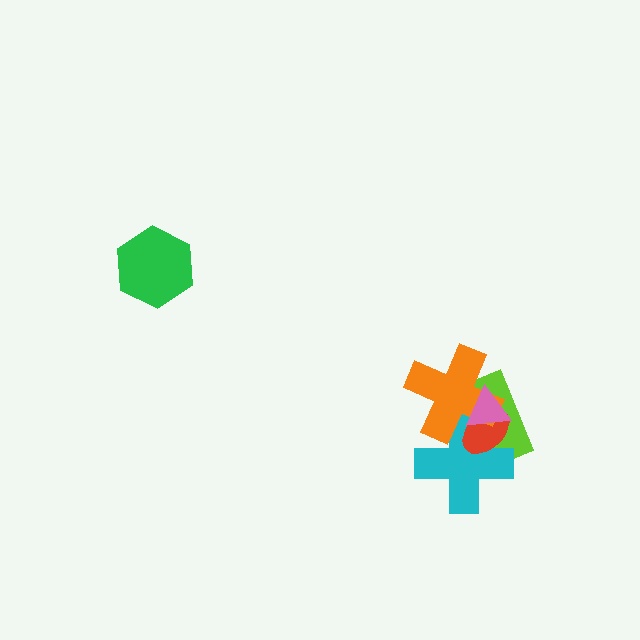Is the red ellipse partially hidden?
Yes, it is partially covered by another shape.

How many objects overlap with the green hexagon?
0 objects overlap with the green hexagon.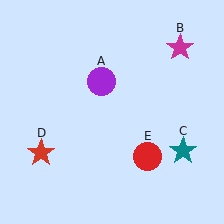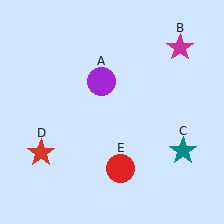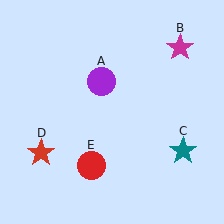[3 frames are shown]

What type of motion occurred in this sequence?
The red circle (object E) rotated clockwise around the center of the scene.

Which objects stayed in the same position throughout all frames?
Purple circle (object A) and magenta star (object B) and teal star (object C) and red star (object D) remained stationary.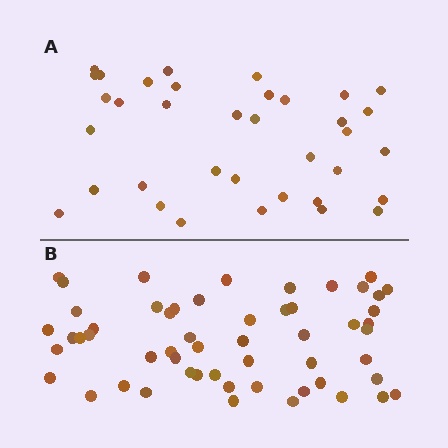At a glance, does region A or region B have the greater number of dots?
Region B (the bottom region) has more dots.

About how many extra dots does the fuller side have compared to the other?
Region B has approximately 20 more dots than region A.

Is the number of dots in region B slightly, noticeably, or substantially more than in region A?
Region B has substantially more. The ratio is roughly 1.5 to 1.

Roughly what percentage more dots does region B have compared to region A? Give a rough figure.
About 55% more.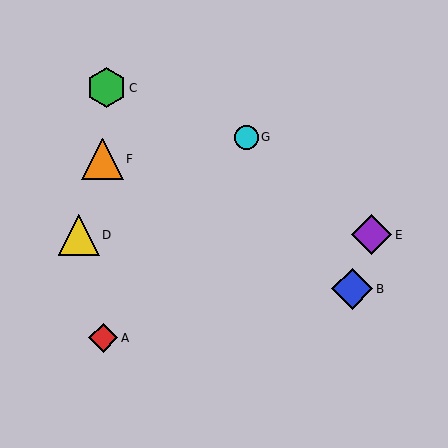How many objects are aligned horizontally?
2 objects (D, E) are aligned horizontally.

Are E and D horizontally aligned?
Yes, both are at y≈235.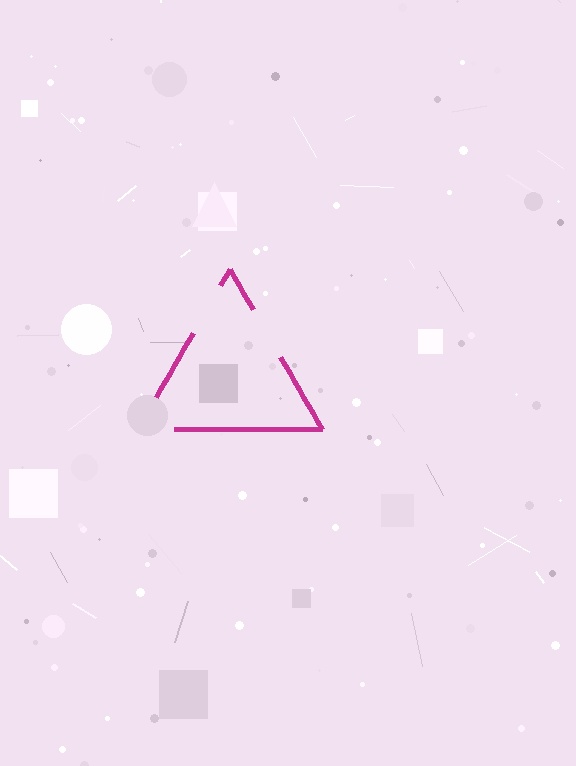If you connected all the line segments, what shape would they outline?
They would outline a triangle.